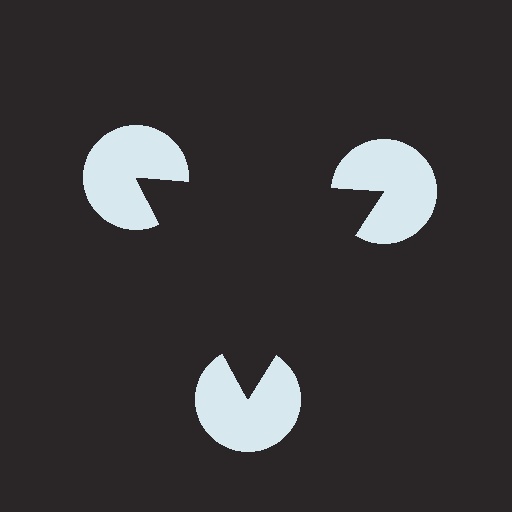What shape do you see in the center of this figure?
An illusory triangle — its edges are inferred from the aligned wedge cuts in the pac-man discs, not physically drawn.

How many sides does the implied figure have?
3 sides.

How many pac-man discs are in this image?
There are 3 — one at each vertex of the illusory triangle.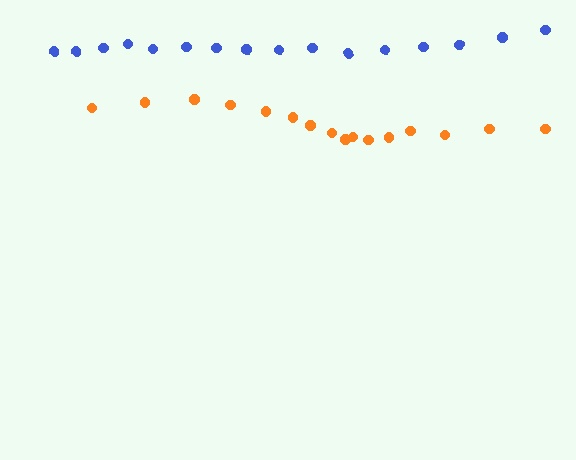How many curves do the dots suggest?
There are 2 distinct paths.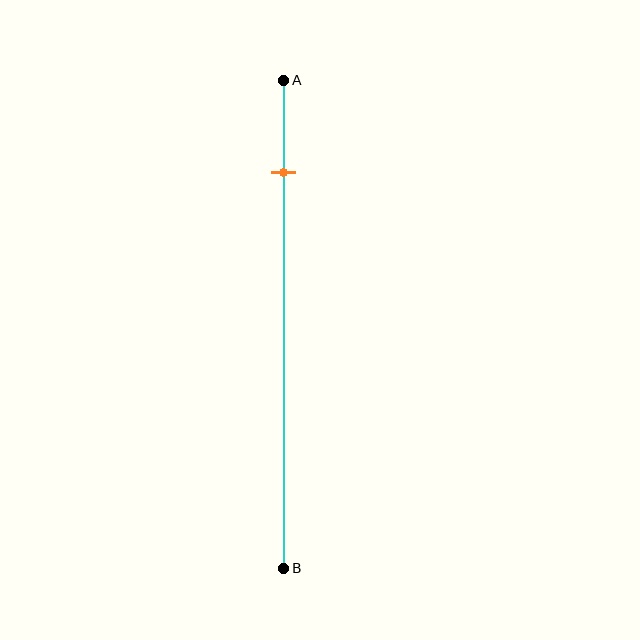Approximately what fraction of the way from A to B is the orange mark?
The orange mark is approximately 20% of the way from A to B.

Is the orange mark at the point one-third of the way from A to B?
No, the mark is at about 20% from A, not at the 33% one-third point.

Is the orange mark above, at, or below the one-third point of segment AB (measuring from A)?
The orange mark is above the one-third point of segment AB.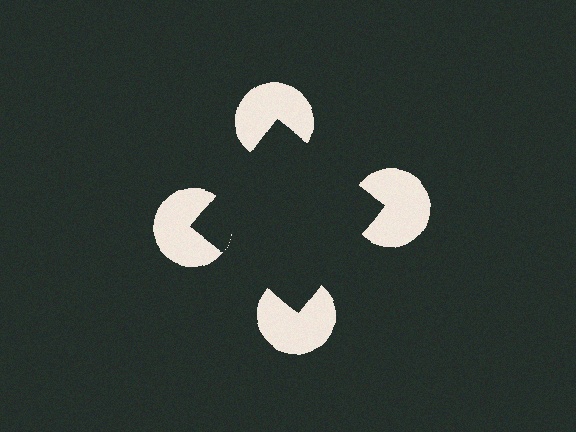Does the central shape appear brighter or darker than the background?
It typically appears slightly darker than the background, even though no actual brightness change is drawn.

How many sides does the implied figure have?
4 sides.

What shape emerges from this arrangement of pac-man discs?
An illusory square — its edges are inferred from the aligned wedge cuts in the pac-man discs, not physically drawn.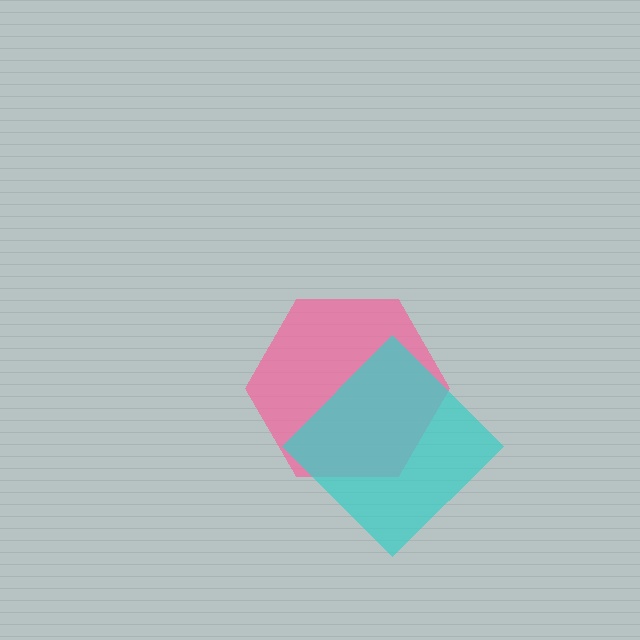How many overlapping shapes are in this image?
There are 2 overlapping shapes in the image.